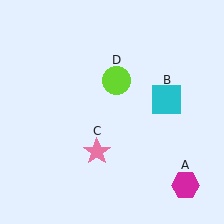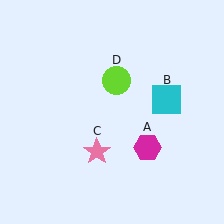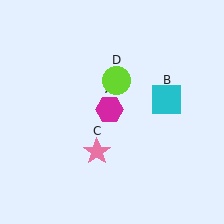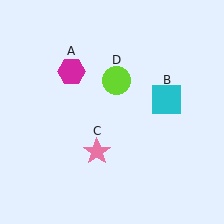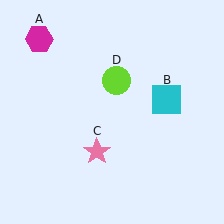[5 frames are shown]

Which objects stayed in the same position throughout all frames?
Cyan square (object B) and pink star (object C) and lime circle (object D) remained stationary.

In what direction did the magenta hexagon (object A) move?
The magenta hexagon (object A) moved up and to the left.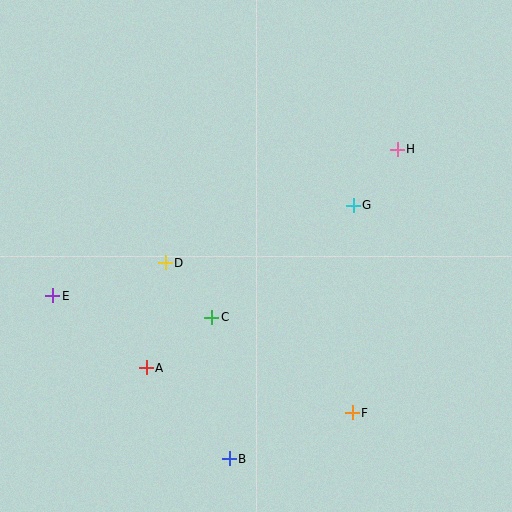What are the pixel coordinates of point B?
Point B is at (229, 459).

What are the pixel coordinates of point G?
Point G is at (353, 205).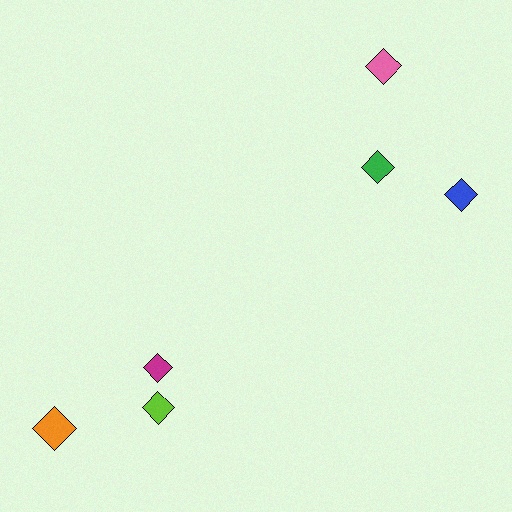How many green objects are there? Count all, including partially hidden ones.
There is 1 green object.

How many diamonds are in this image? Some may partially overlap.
There are 6 diamonds.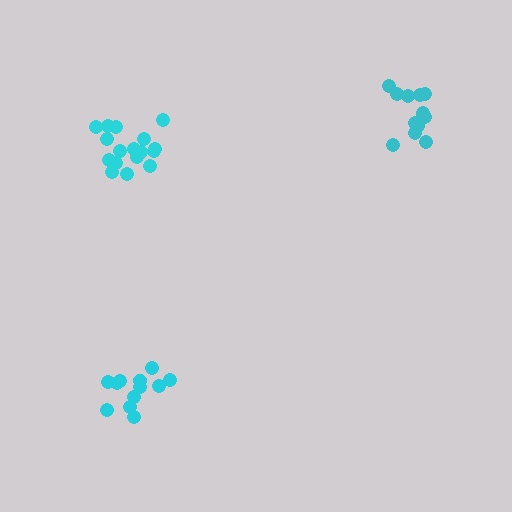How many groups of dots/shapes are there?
There are 3 groups.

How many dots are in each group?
Group 1: 13 dots, Group 2: 12 dots, Group 3: 17 dots (42 total).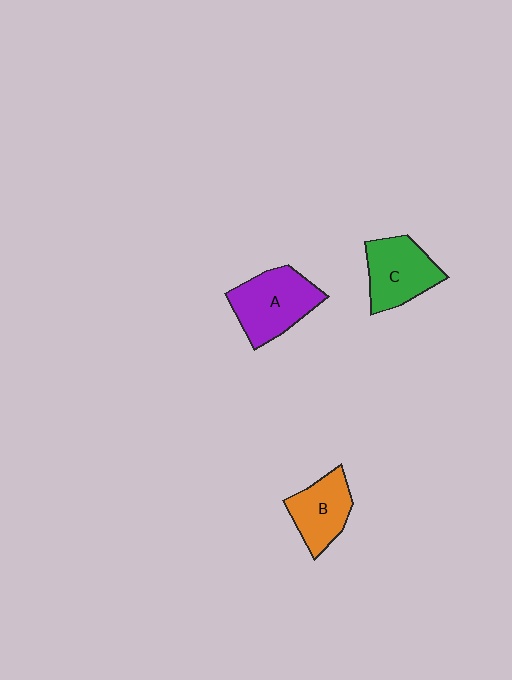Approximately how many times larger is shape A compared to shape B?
Approximately 1.4 times.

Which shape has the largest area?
Shape A (purple).